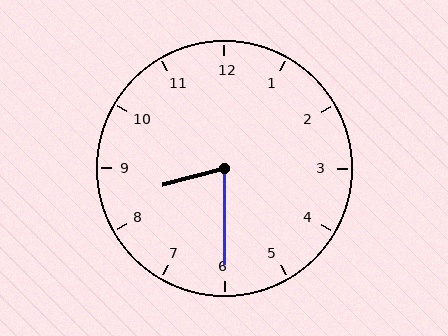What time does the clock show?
8:30.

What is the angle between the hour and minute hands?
Approximately 75 degrees.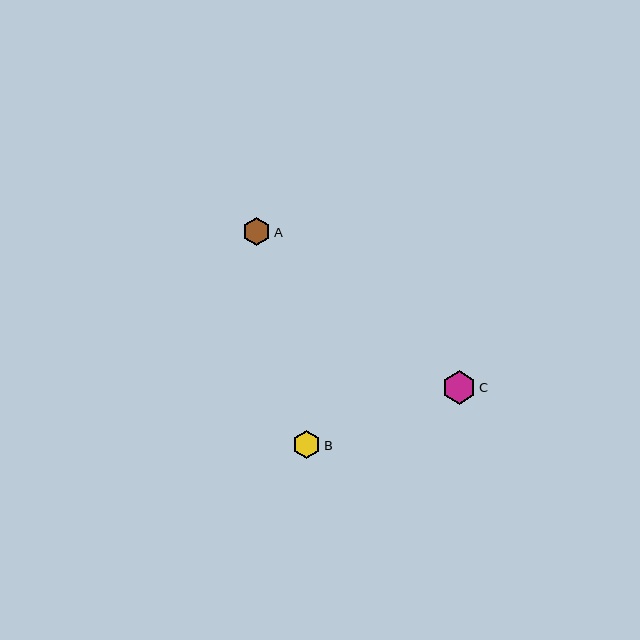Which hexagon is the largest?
Hexagon C is the largest with a size of approximately 33 pixels.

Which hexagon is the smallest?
Hexagon A is the smallest with a size of approximately 28 pixels.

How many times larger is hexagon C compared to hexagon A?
Hexagon C is approximately 1.2 times the size of hexagon A.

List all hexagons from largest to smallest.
From largest to smallest: C, B, A.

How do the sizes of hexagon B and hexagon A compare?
Hexagon B and hexagon A are approximately the same size.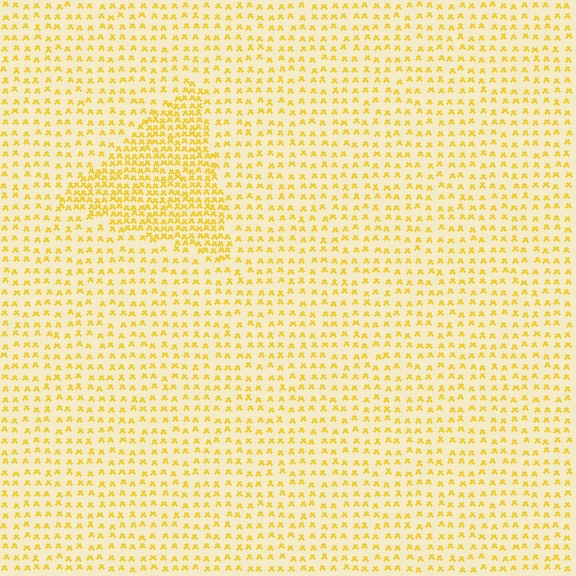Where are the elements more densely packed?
The elements are more densely packed inside the triangle boundary.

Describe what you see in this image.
The image contains small yellow elements arranged at two different densities. A triangle-shaped region is visible where the elements are more densely packed than the surrounding area.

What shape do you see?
I see a triangle.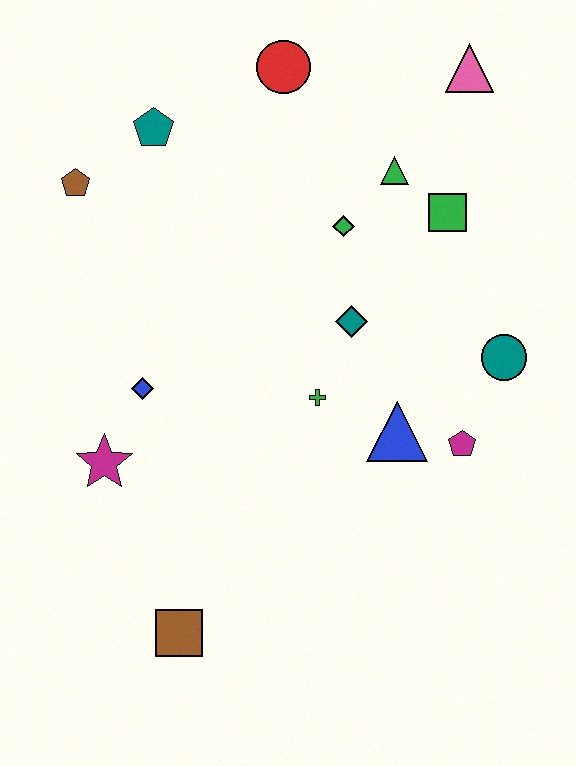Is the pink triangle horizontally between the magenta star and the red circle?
No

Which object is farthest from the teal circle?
The brown pentagon is farthest from the teal circle.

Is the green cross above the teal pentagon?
No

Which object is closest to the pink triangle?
The green triangle is closest to the pink triangle.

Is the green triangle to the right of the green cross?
Yes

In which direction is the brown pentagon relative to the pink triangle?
The brown pentagon is to the left of the pink triangle.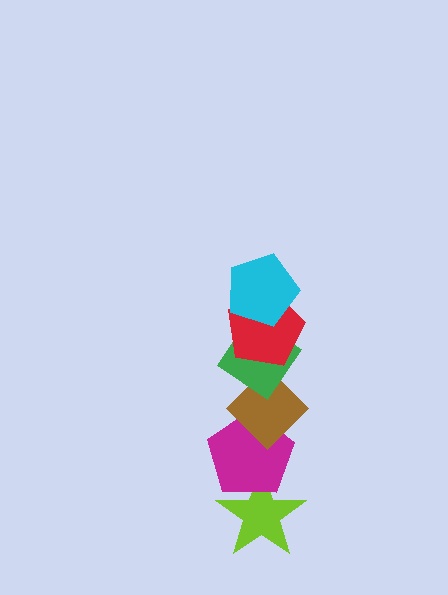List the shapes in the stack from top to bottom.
From top to bottom: the cyan pentagon, the red pentagon, the green diamond, the brown diamond, the magenta pentagon, the lime star.